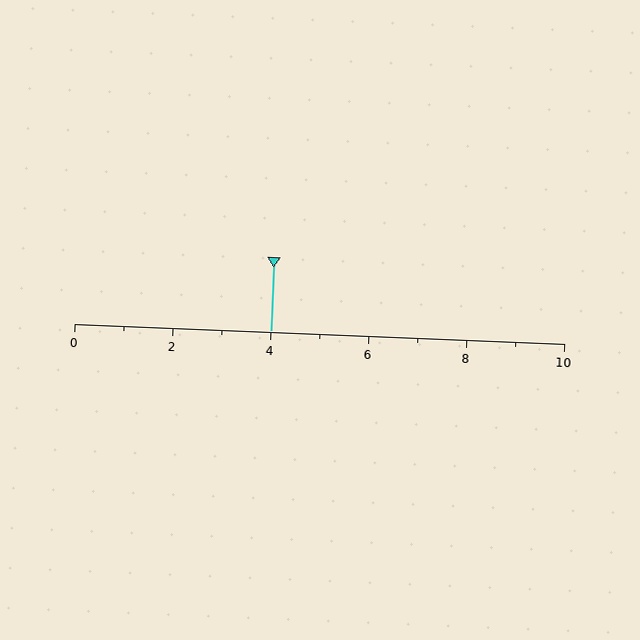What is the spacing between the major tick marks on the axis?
The major ticks are spaced 2 apart.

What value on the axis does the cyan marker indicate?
The marker indicates approximately 4.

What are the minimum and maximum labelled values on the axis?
The axis runs from 0 to 10.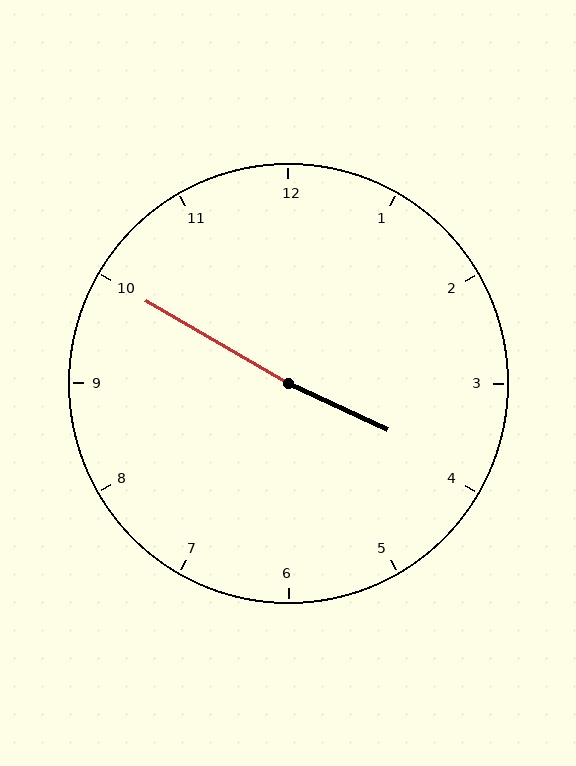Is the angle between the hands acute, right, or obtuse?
It is obtuse.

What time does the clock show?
3:50.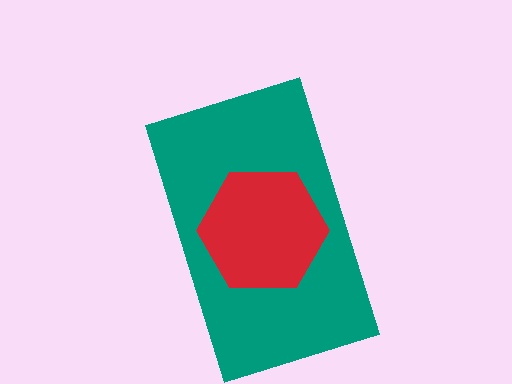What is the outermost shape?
The teal rectangle.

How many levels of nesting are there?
2.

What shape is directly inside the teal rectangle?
The red hexagon.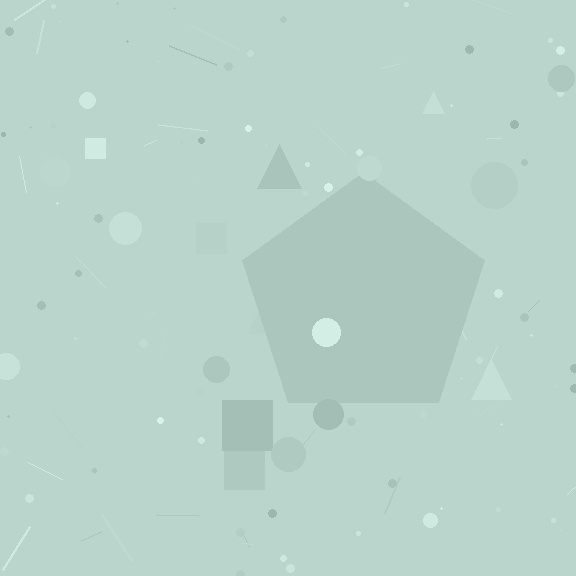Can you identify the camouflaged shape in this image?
The camouflaged shape is a pentagon.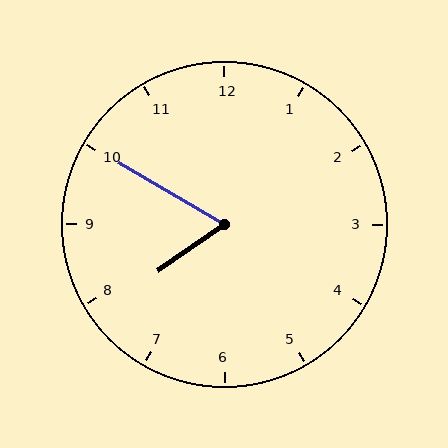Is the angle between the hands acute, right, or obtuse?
It is acute.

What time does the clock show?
7:50.